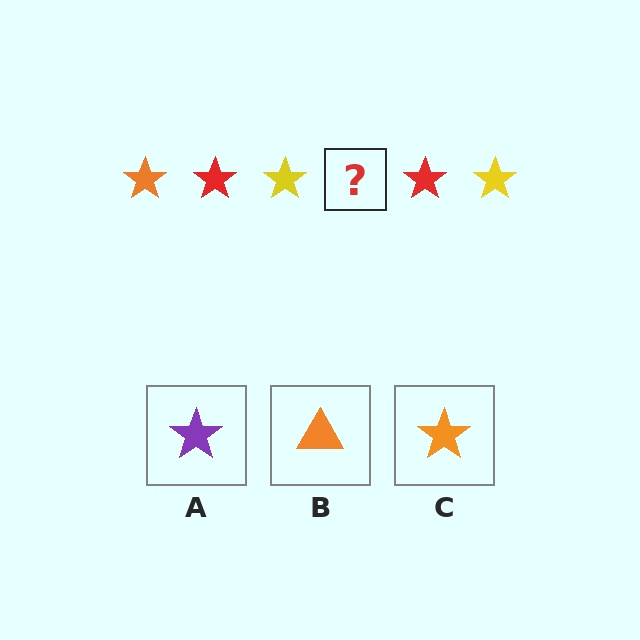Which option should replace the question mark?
Option C.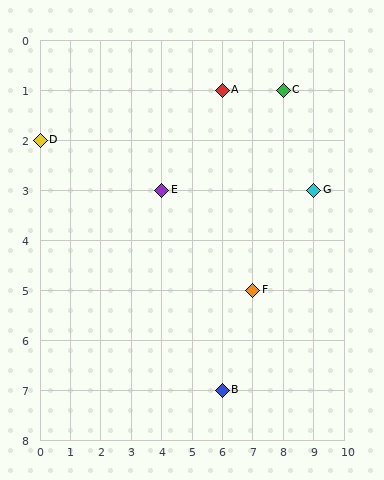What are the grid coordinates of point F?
Point F is at grid coordinates (7, 5).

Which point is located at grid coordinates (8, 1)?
Point C is at (8, 1).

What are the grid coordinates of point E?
Point E is at grid coordinates (4, 3).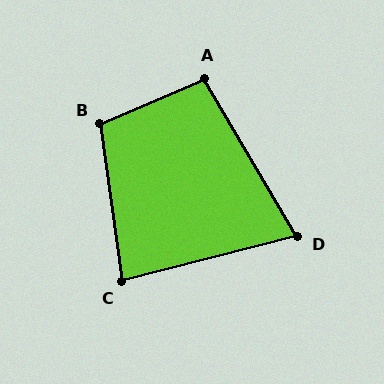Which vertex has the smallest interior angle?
D, at approximately 74 degrees.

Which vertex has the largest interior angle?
B, at approximately 106 degrees.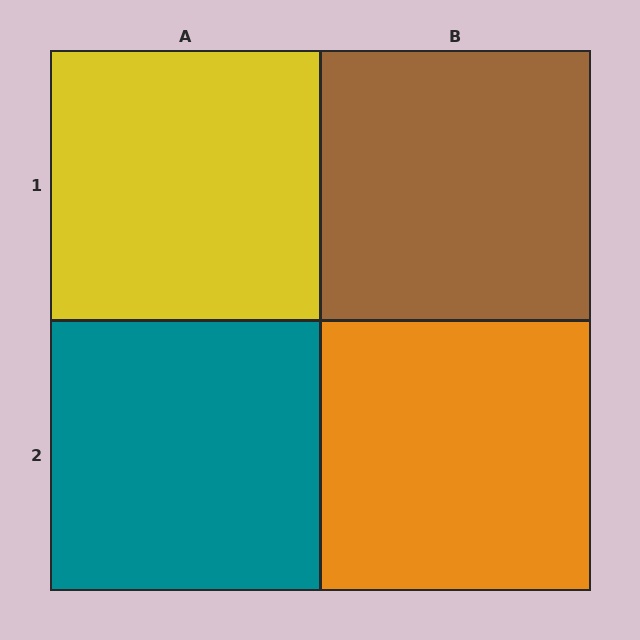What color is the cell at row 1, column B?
Brown.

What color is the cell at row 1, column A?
Yellow.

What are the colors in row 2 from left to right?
Teal, orange.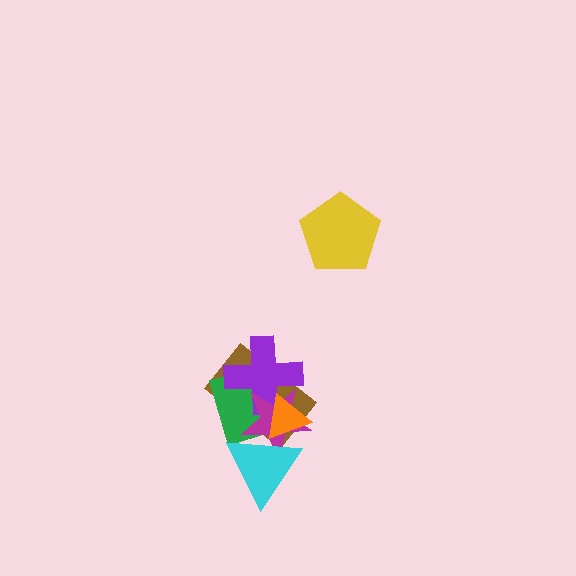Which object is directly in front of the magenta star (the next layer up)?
The orange triangle is directly in front of the magenta star.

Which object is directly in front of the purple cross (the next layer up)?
The magenta star is directly in front of the purple cross.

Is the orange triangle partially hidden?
Yes, it is partially covered by another shape.